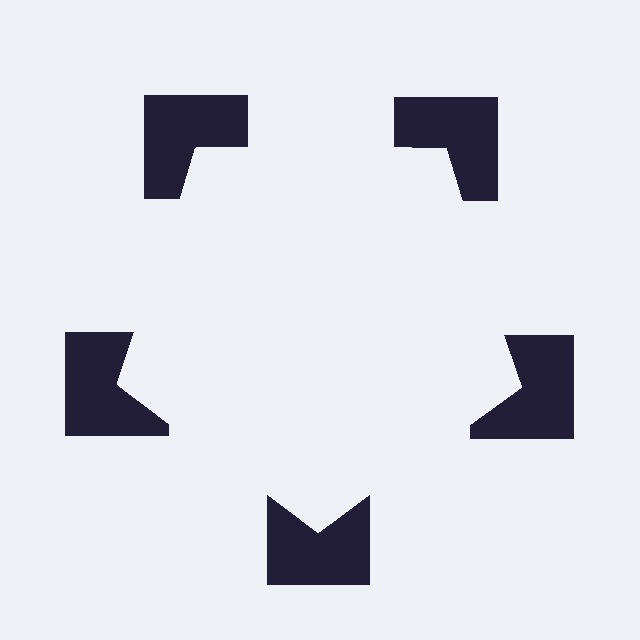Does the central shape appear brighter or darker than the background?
It typically appears slightly brighter than the background, even though no actual brightness change is drawn.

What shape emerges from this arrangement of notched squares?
An illusory pentagon — its edges are inferred from the aligned wedge cuts in the notched squares, not physically drawn.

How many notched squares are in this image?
There are 5 — one at each vertex of the illusory pentagon.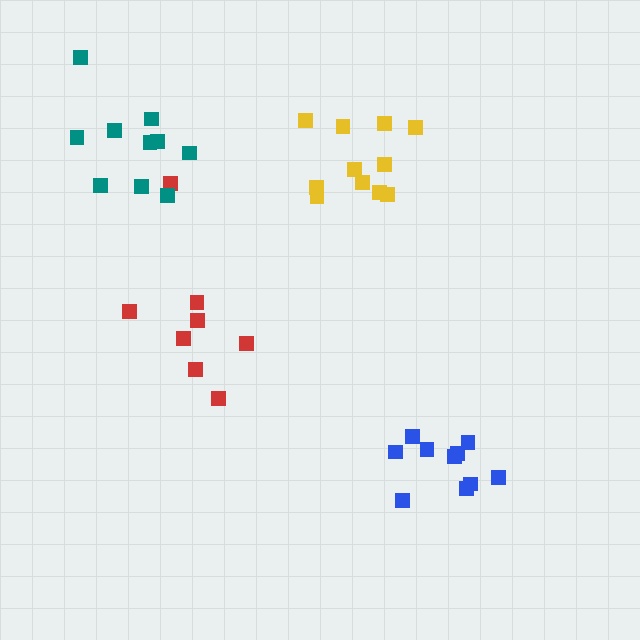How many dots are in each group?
Group 1: 10 dots, Group 2: 11 dots, Group 3: 8 dots, Group 4: 10 dots (39 total).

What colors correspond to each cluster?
The clusters are colored: blue, yellow, red, teal.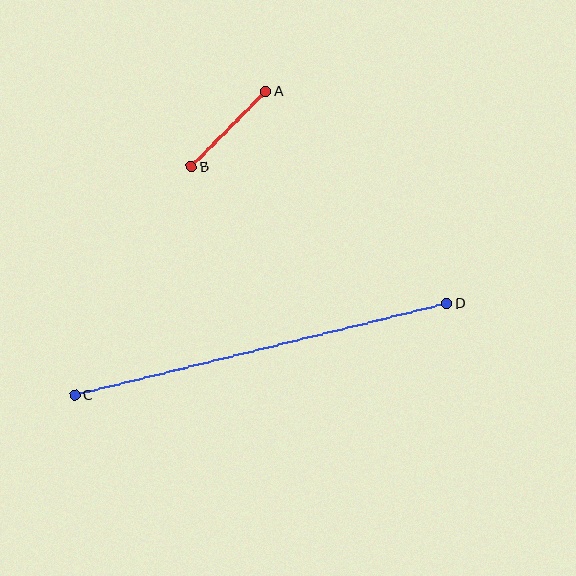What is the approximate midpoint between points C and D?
The midpoint is at approximately (261, 350) pixels.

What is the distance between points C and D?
The distance is approximately 383 pixels.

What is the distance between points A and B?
The distance is approximately 106 pixels.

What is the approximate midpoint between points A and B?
The midpoint is at approximately (229, 129) pixels.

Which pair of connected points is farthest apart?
Points C and D are farthest apart.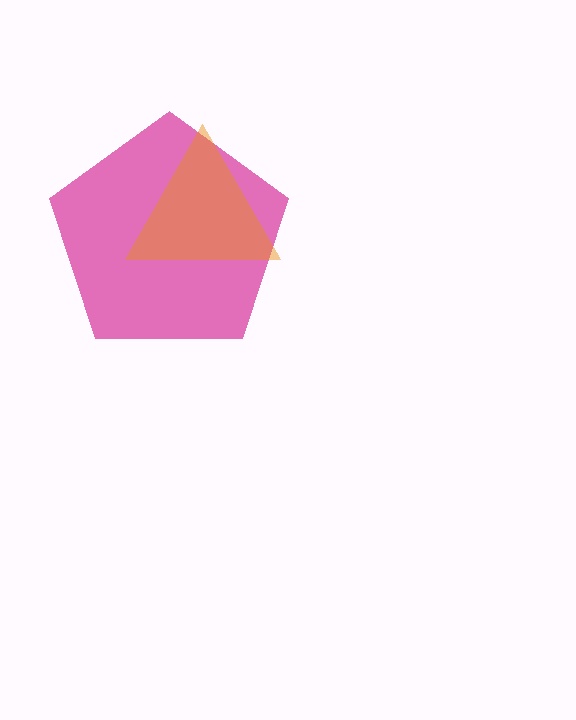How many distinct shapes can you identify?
There are 2 distinct shapes: a magenta pentagon, an orange triangle.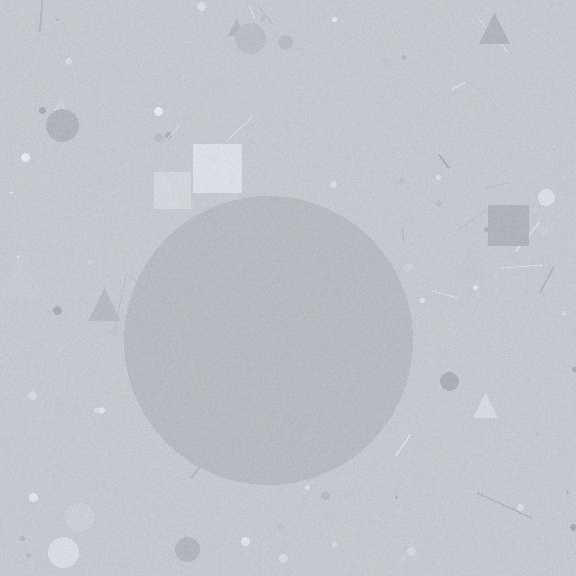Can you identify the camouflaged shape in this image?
The camouflaged shape is a circle.